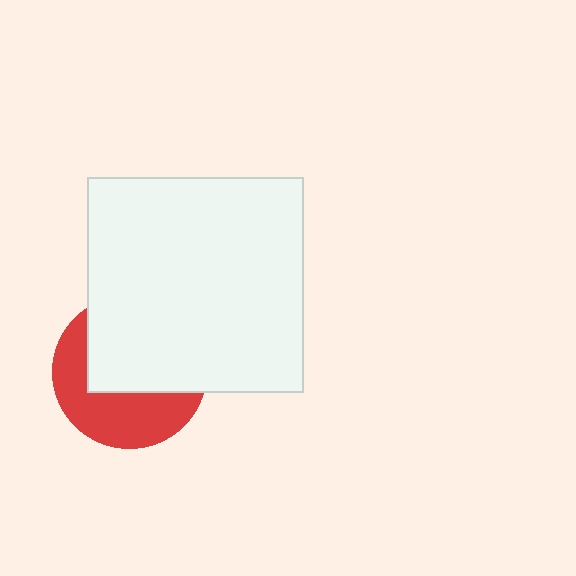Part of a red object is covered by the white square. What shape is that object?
It is a circle.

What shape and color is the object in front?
The object in front is a white square.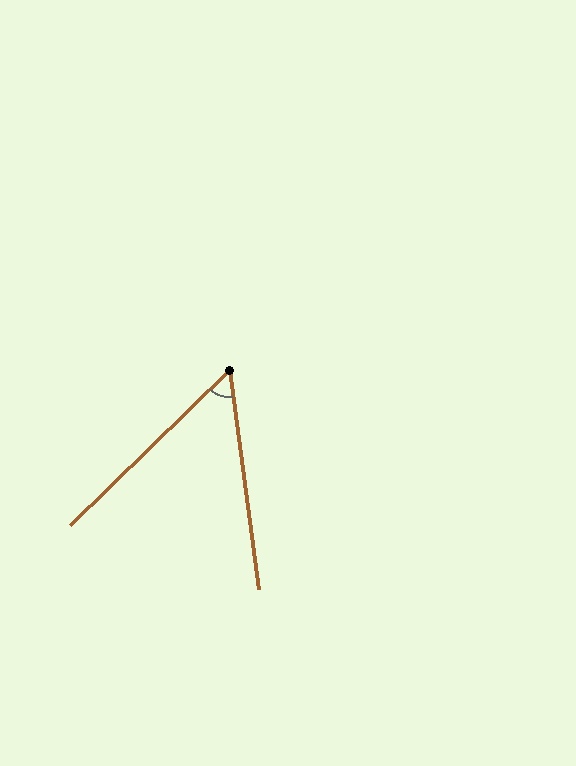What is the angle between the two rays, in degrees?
Approximately 53 degrees.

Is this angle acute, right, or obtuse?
It is acute.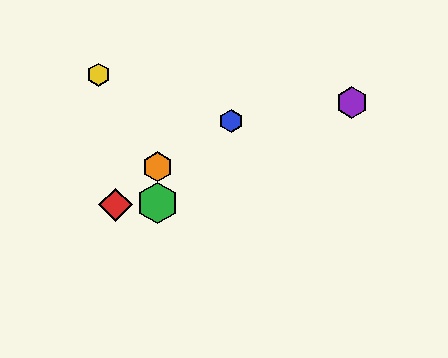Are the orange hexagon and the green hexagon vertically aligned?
Yes, both are at x≈157.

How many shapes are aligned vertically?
2 shapes (the green hexagon, the orange hexagon) are aligned vertically.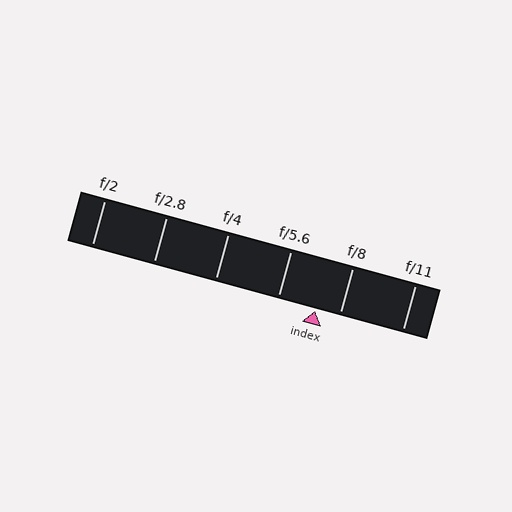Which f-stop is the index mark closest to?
The index mark is closest to f/8.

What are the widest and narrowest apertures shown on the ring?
The widest aperture shown is f/2 and the narrowest is f/11.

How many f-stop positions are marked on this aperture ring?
There are 6 f-stop positions marked.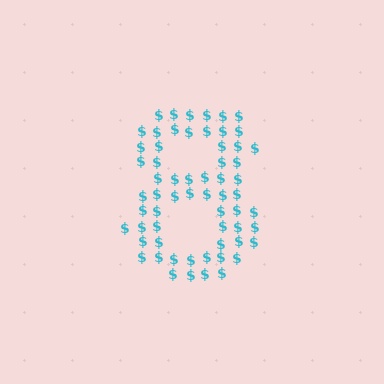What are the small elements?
The small elements are dollar signs.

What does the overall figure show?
The overall figure shows the digit 8.